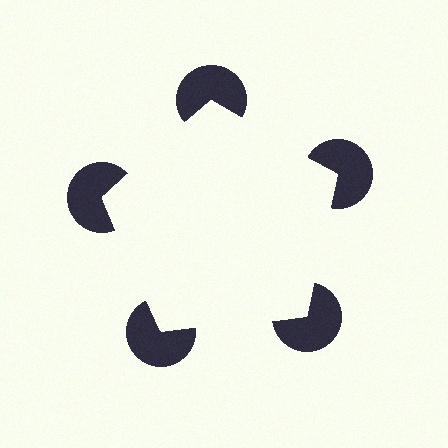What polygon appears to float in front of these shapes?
An illusory pentagon — its edges are inferred from the aligned wedge cuts in the pac-man discs, not physically drawn.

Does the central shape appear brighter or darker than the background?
It typically appears slightly brighter than the background, even though no actual brightness change is drawn.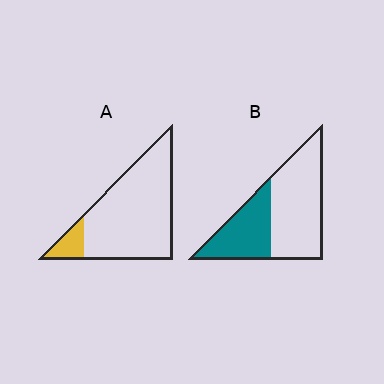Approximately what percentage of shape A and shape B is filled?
A is approximately 10% and B is approximately 40%.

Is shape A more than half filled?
No.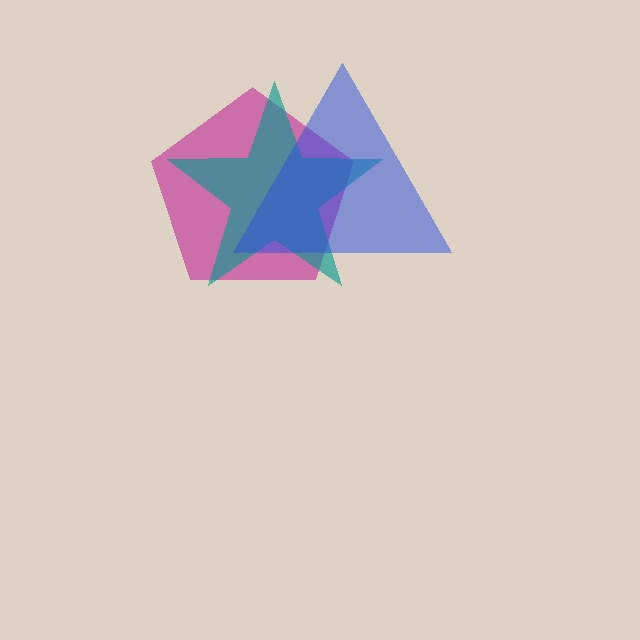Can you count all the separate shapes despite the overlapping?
Yes, there are 3 separate shapes.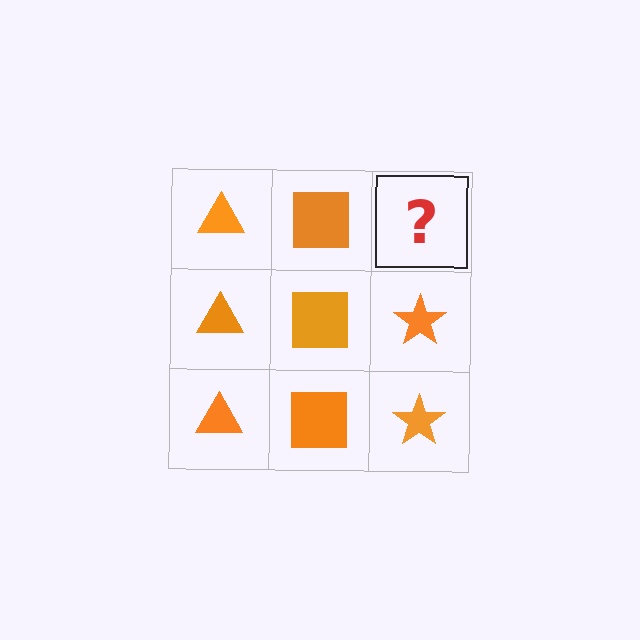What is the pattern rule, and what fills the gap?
The rule is that each column has a consistent shape. The gap should be filled with an orange star.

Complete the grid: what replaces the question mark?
The question mark should be replaced with an orange star.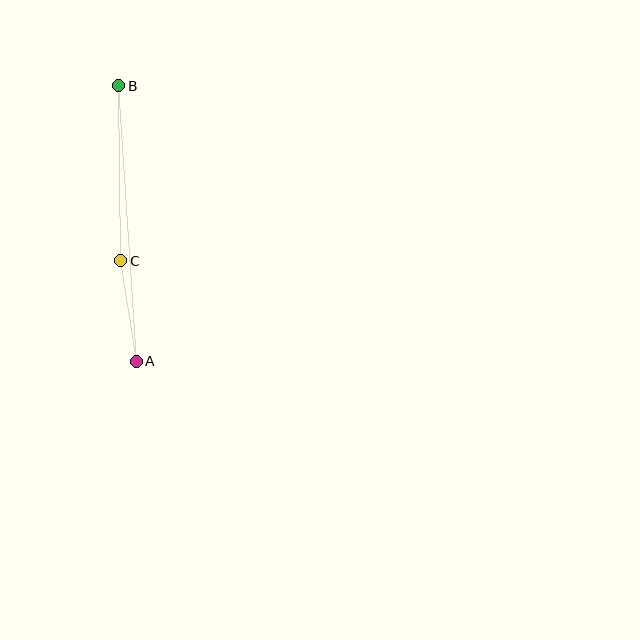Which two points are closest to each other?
Points A and C are closest to each other.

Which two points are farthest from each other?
Points A and B are farthest from each other.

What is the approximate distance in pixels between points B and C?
The distance between B and C is approximately 175 pixels.